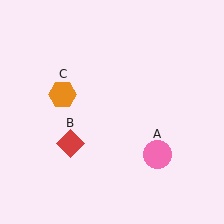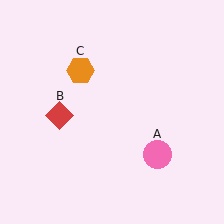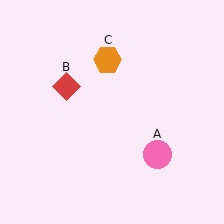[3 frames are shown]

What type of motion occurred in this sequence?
The red diamond (object B), orange hexagon (object C) rotated clockwise around the center of the scene.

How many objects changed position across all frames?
2 objects changed position: red diamond (object B), orange hexagon (object C).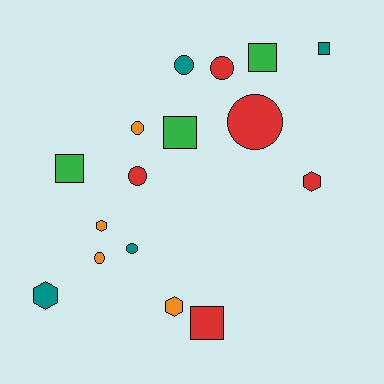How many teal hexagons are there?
There is 1 teal hexagon.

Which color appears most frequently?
Red, with 5 objects.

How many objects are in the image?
There are 16 objects.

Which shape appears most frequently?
Circle, with 7 objects.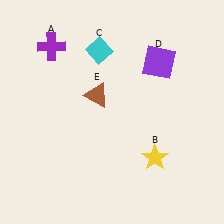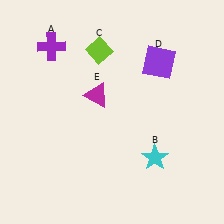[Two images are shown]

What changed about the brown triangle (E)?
In Image 1, E is brown. In Image 2, it changed to magenta.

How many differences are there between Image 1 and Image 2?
There are 3 differences between the two images.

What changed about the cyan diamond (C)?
In Image 1, C is cyan. In Image 2, it changed to lime.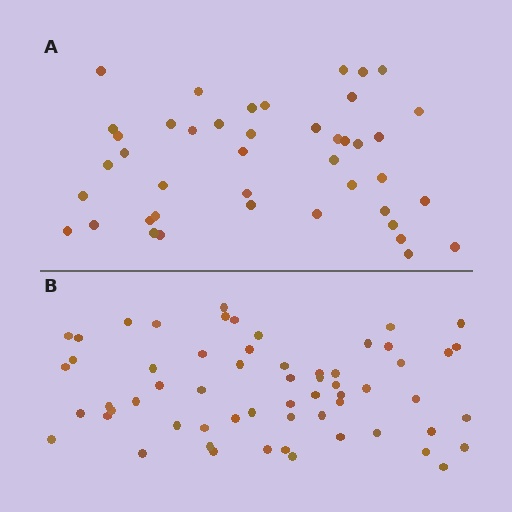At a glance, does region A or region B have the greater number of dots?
Region B (the bottom region) has more dots.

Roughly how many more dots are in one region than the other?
Region B has approximately 15 more dots than region A.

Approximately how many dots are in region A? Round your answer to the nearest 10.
About 40 dots. (The exact count is 43, which rounds to 40.)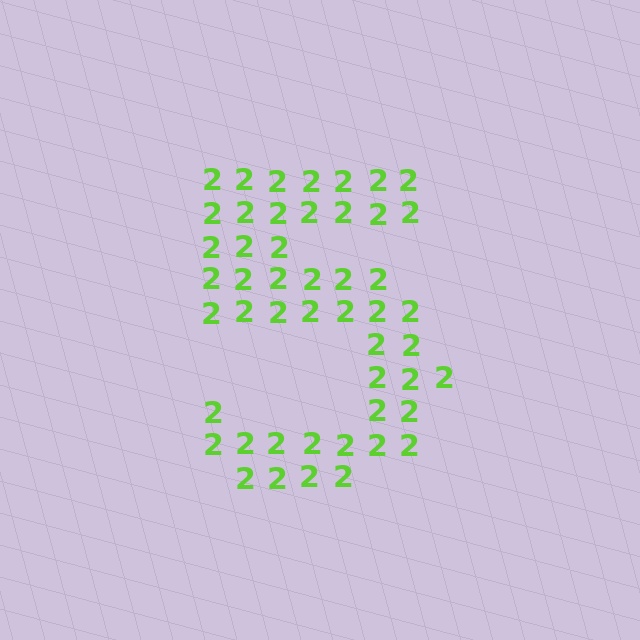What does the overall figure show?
The overall figure shows the digit 5.